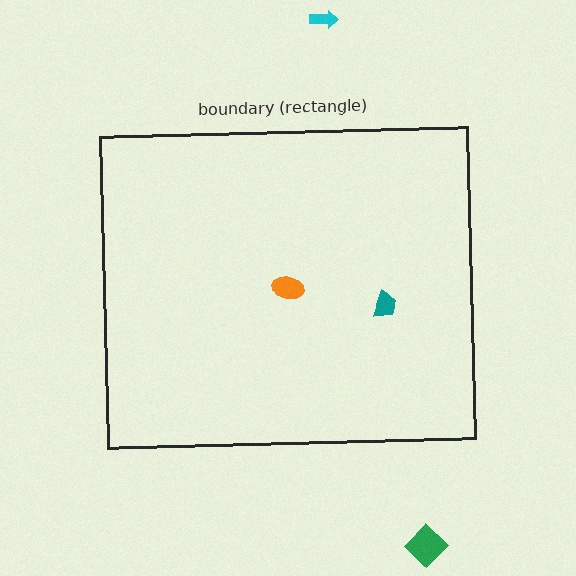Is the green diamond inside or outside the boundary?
Outside.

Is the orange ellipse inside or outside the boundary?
Inside.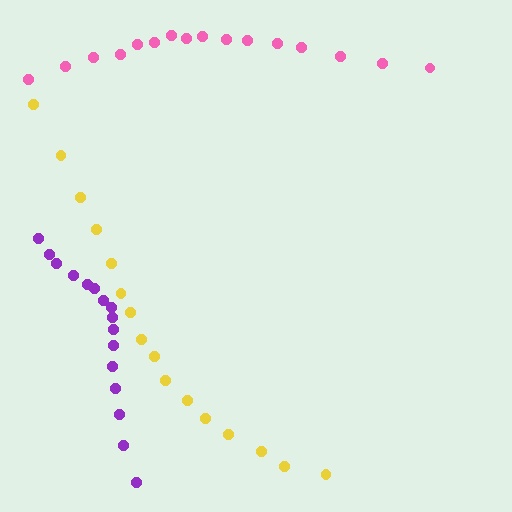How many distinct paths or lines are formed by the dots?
There are 3 distinct paths.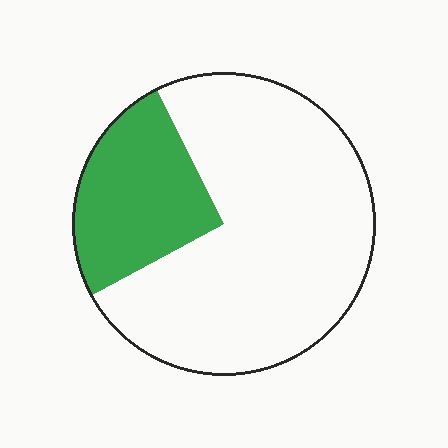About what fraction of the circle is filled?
About one quarter (1/4).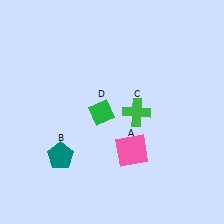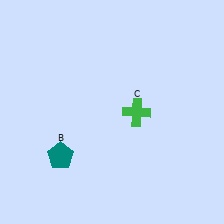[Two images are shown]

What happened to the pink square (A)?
The pink square (A) was removed in Image 2. It was in the bottom-right area of Image 1.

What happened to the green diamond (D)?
The green diamond (D) was removed in Image 2. It was in the bottom-left area of Image 1.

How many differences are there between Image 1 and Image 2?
There are 2 differences between the two images.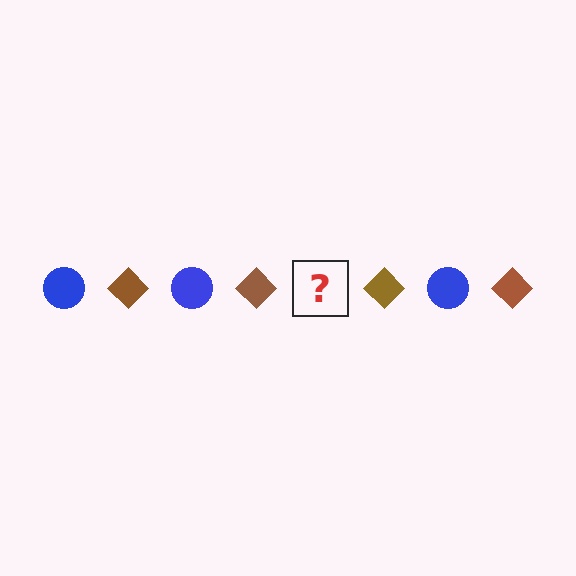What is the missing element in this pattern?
The missing element is a blue circle.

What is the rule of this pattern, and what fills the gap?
The rule is that the pattern alternates between blue circle and brown diamond. The gap should be filled with a blue circle.